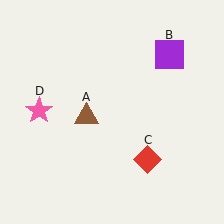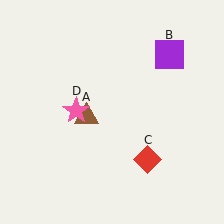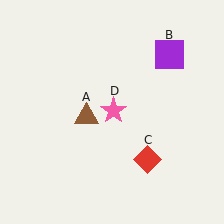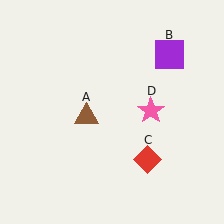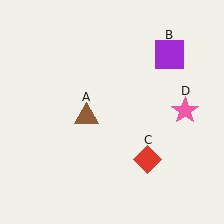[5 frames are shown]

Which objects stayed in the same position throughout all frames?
Brown triangle (object A) and purple square (object B) and red diamond (object C) remained stationary.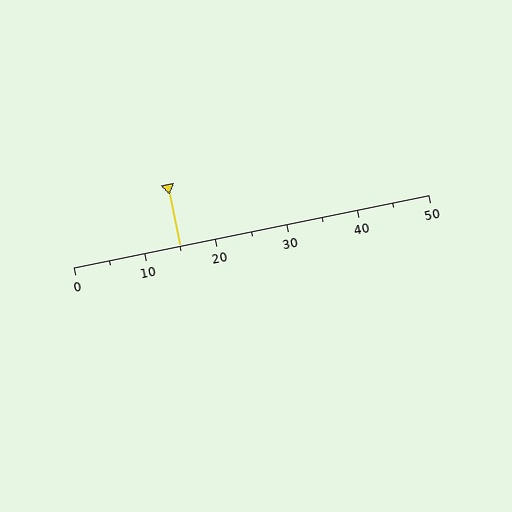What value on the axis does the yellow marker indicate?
The marker indicates approximately 15.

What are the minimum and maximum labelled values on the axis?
The axis runs from 0 to 50.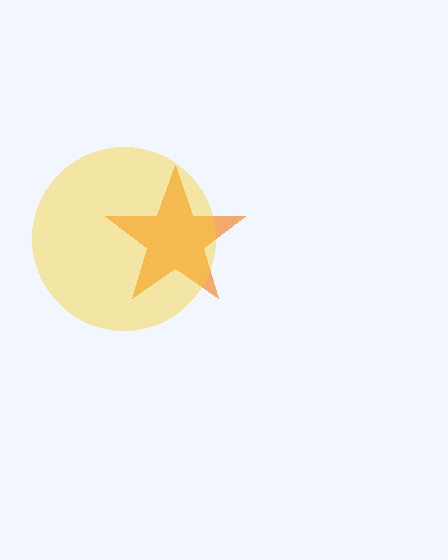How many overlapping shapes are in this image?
There are 2 overlapping shapes in the image.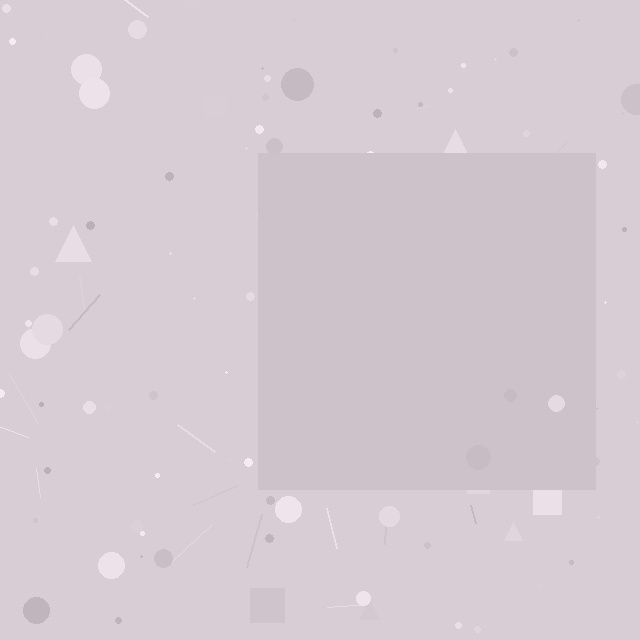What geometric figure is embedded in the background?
A square is embedded in the background.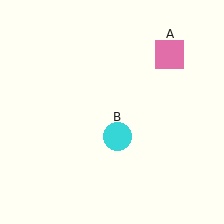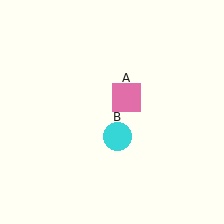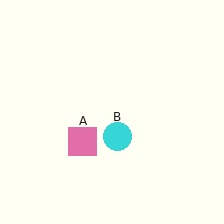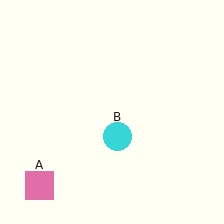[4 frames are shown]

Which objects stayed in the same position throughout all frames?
Cyan circle (object B) remained stationary.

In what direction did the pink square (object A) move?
The pink square (object A) moved down and to the left.